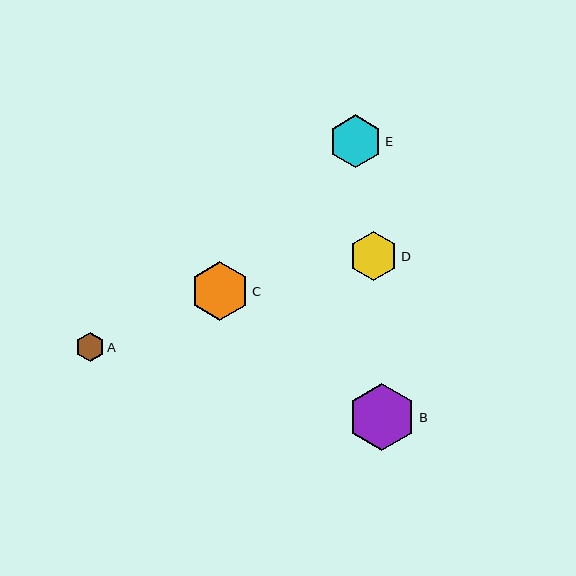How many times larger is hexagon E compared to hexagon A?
Hexagon E is approximately 1.9 times the size of hexagon A.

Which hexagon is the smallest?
Hexagon A is the smallest with a size of approximately 28 pixels.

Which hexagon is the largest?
Hexagon B is the largest with a size of approximately 67 pixels.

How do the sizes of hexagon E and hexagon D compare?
Hexagon E and hexagon D are approximately the same size.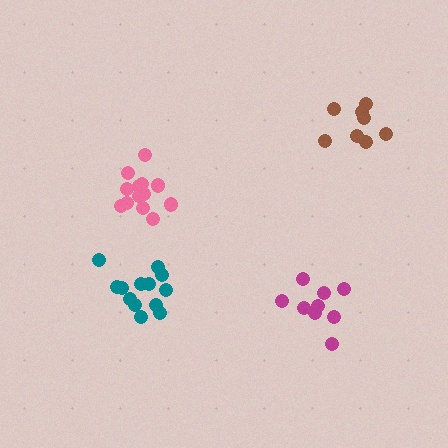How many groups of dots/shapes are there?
There are 4 groups.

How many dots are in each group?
Group 1: 9 dots, Group 2: 8 dots, Group 3: 13 dots, Group 4: 13 dots (43 total).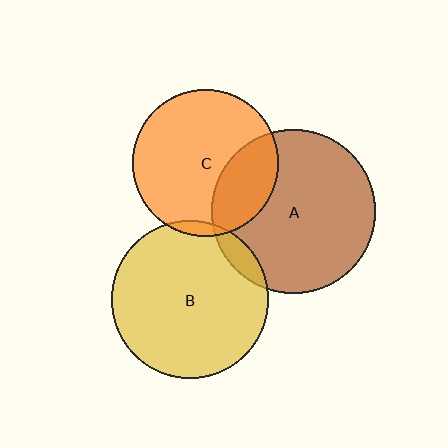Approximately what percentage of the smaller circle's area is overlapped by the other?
Approximately 5%.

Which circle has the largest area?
Circle A (brown).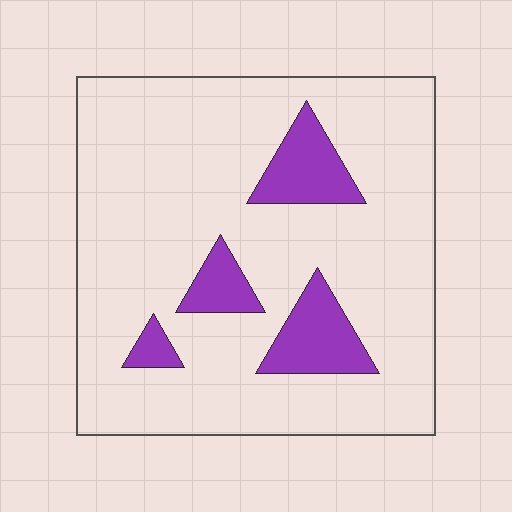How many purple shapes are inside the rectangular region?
4.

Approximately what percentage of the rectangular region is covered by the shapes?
Approximately 15%.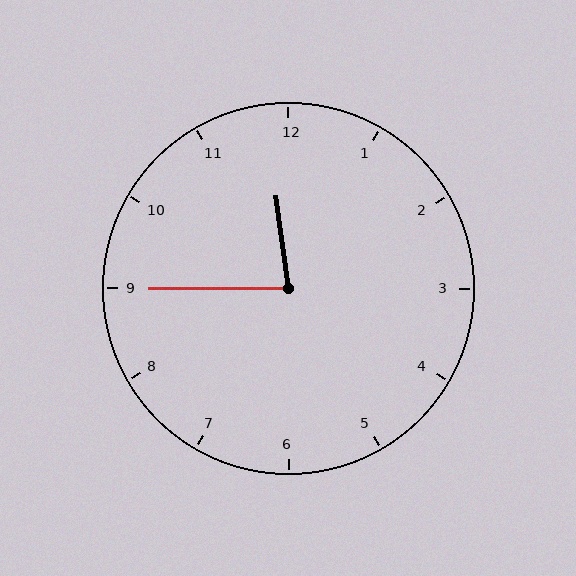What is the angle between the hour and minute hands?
Approximately 82 degrees.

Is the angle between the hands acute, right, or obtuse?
It is acute.